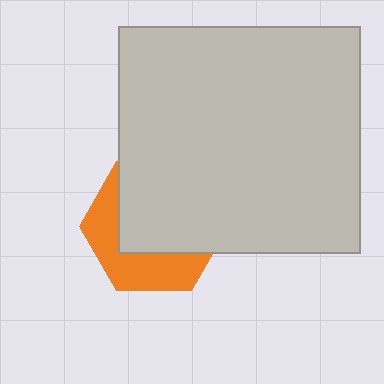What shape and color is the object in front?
The object in front is a light gray rectangle.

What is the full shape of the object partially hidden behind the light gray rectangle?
The partially hidden object is an orange hexagon.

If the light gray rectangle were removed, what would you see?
You would see the complete orange hexagon.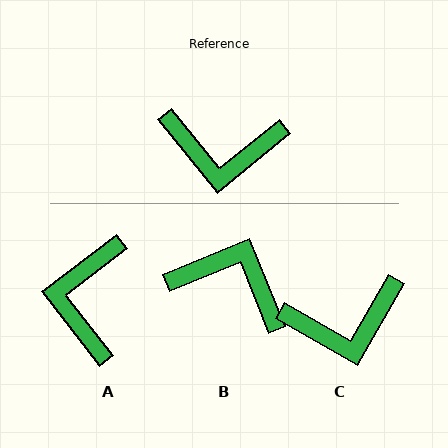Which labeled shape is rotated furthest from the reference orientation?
B, about 163 degrees away.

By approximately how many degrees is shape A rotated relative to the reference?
Approximately 92 degrees clockwise.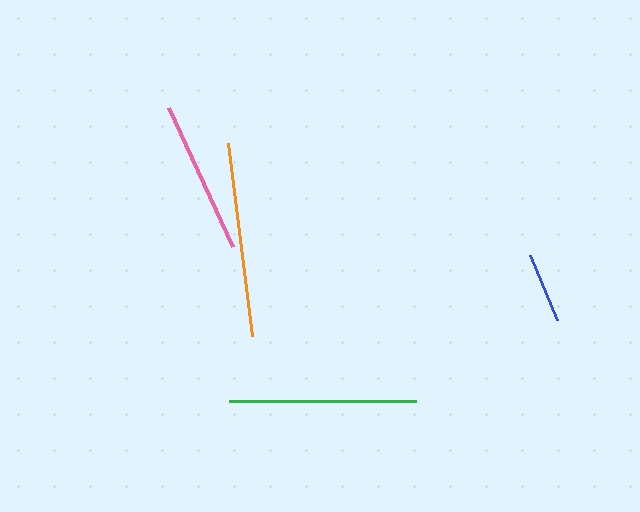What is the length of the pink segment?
The pink segment is approximately 153 pixels long.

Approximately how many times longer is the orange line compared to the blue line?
The orange line is approximately 2.8 times the length of the blue line.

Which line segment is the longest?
The orange line is the longest at approximately 195 pixels.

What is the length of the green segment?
The green segment is approximately 187 pixels long.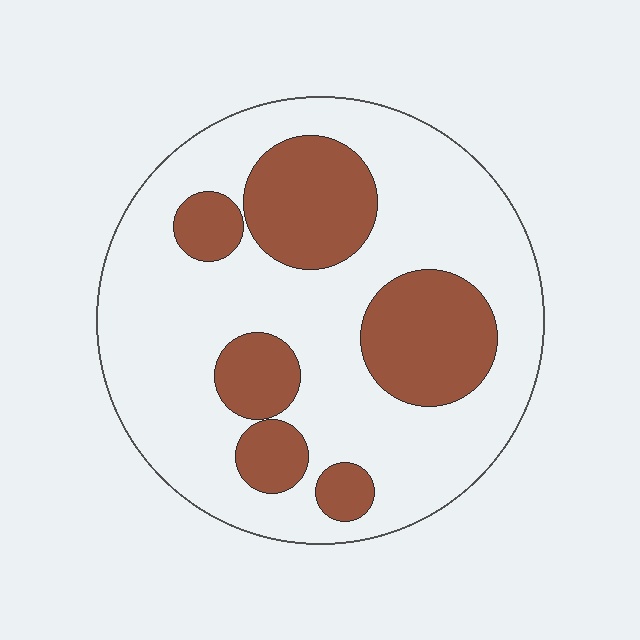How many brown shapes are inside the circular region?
6.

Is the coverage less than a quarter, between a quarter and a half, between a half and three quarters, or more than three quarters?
Between a quarter and a half.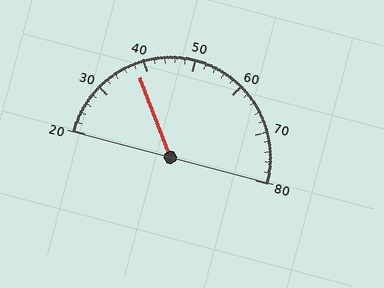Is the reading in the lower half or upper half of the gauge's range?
The reading is in the lower half of the range (20 to 80).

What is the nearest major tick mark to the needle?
The nearest major tick mark is 40.